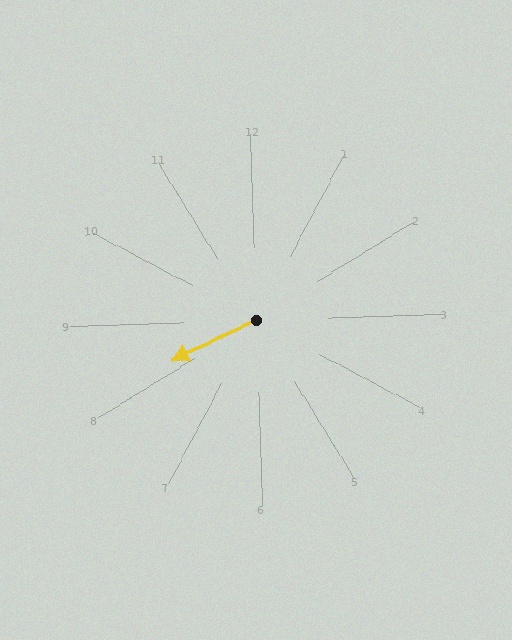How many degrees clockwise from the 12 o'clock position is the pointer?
Approximately 246 degrees.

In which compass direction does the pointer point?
Southwest.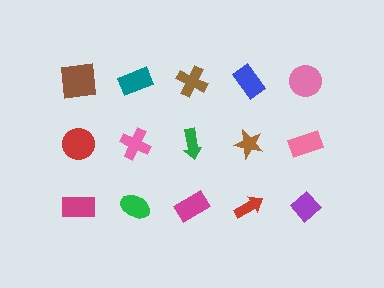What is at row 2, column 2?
A pink cross.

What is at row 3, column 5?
A purple diamond.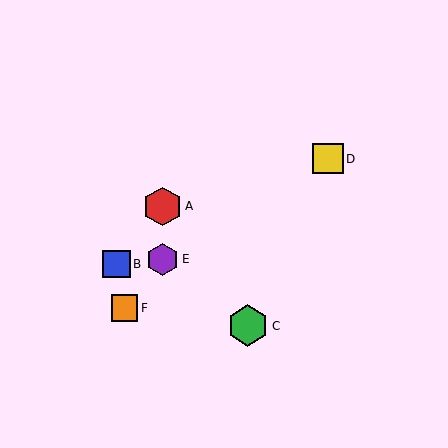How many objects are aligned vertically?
2 objects (A, E) are aligned vertically.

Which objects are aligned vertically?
Objects A, E are aligned vertically.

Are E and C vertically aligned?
No, E is at x≈163 and C is at x≈248.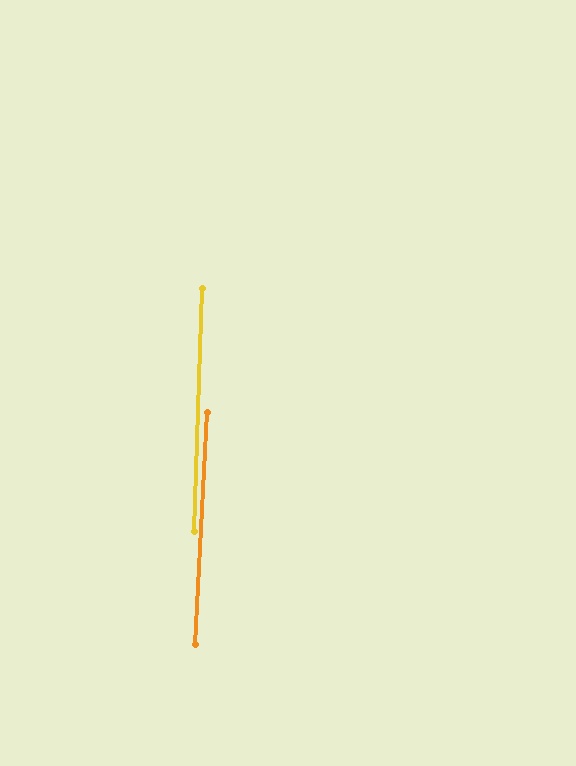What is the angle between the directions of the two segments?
Approximately 1 degree.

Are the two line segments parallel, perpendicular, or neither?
Parallel — their directions differ by only 0.9°.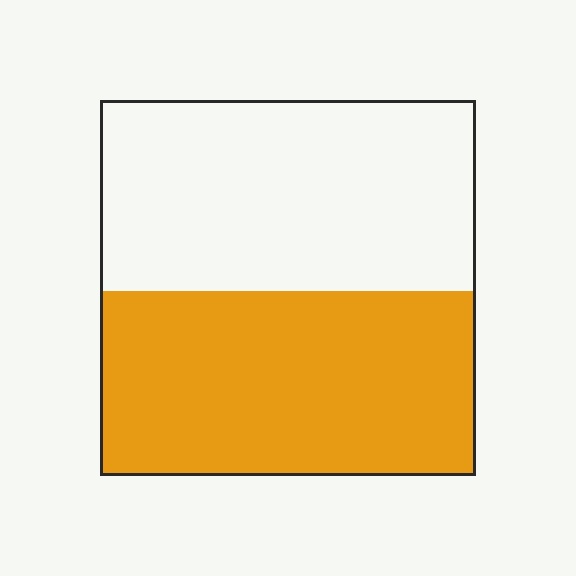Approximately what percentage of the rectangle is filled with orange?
Approximately 50%.